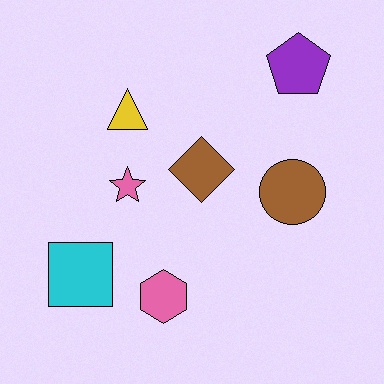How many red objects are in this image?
There are no red objects.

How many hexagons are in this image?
There is 1 hexagon.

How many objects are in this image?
There are 7 objects.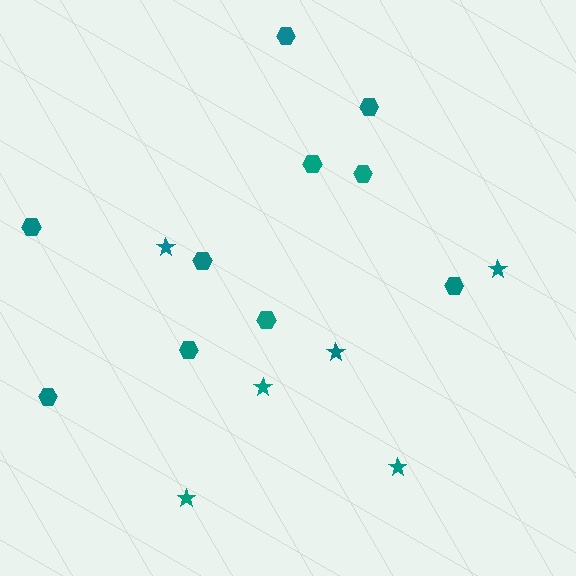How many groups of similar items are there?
There are 2 groups: one group of stars (6) and one group of hexagons (10).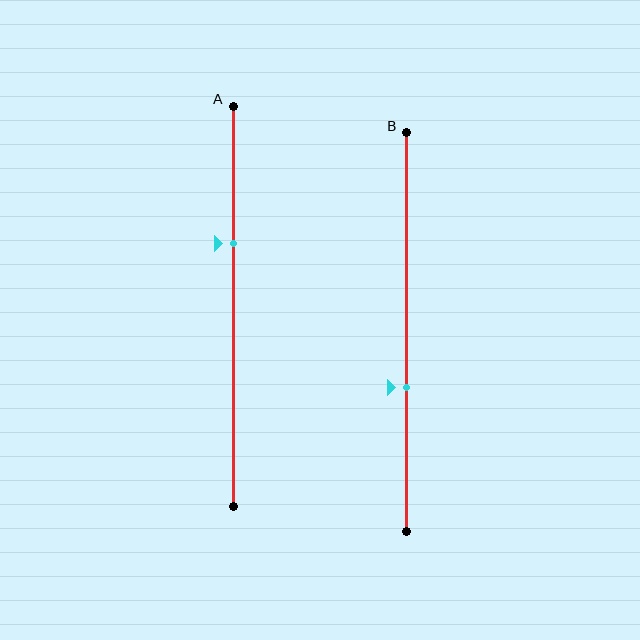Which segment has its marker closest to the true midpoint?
Segment B has its marker closest to the true midpoint.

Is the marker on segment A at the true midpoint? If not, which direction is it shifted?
No, the marker on segment A is shifted upward by about 16% of the segment length.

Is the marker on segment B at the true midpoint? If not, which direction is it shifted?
No, the marker on segment B is shifted downward by about 14% of the segment length.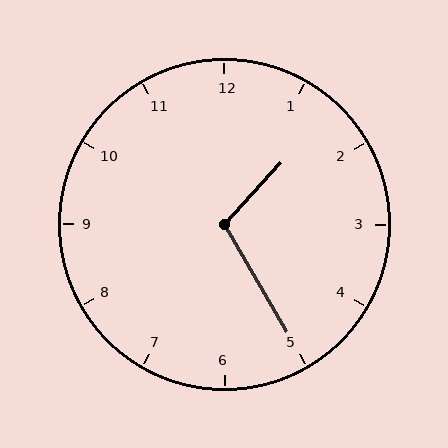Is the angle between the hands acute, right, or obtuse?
It is obtuse.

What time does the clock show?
1:25.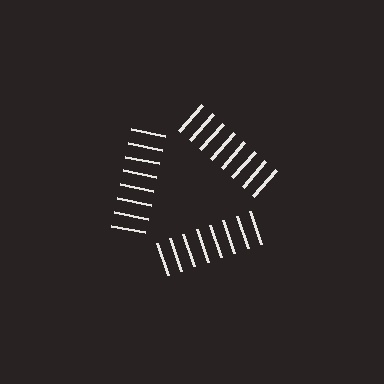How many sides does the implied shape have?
3 sides — the line-ends trace a triangle.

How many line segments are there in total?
24 — 8 along each of the 3 edges.